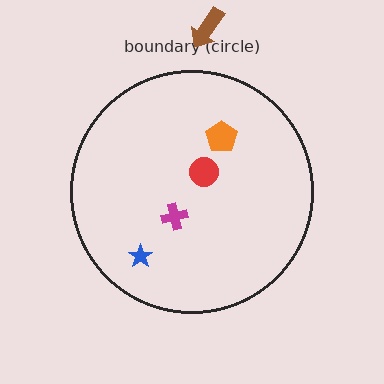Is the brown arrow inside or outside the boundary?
Outside.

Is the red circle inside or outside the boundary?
Inside.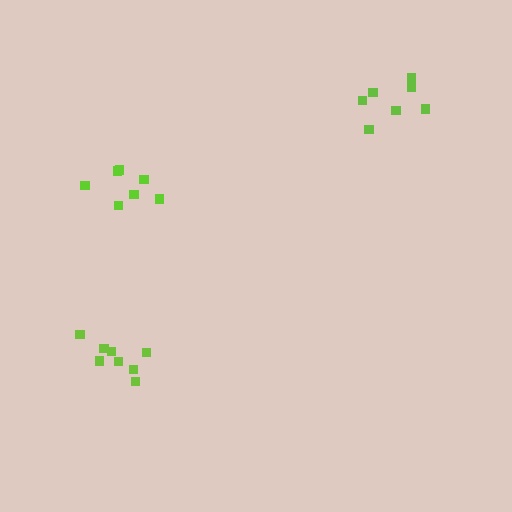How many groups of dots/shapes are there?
There are 3 groups.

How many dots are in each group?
Group 1: 7 dots, Group 2: 8 dots, Group 3: 7 dots (22 total).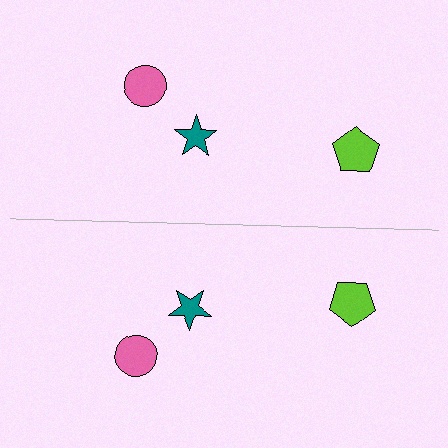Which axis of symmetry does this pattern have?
The pattern has a horizontal axis of symmetry running through the center of the image.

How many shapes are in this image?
There are 6 shapes in this image.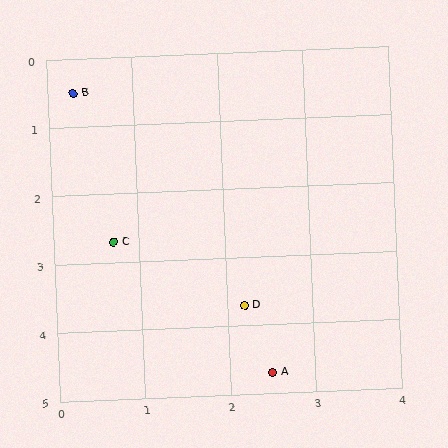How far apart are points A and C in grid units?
Points A and C are about 2.7 grid units apart.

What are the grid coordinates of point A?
Point A is at approximately (2.5, 4.7).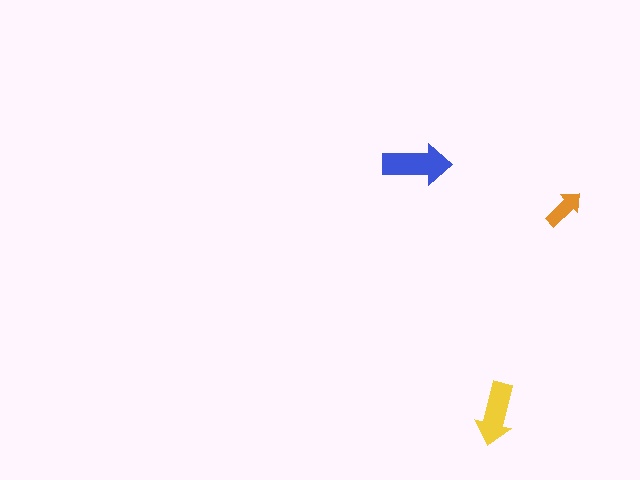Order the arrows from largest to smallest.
the blue one, the yellow one, the orange one.